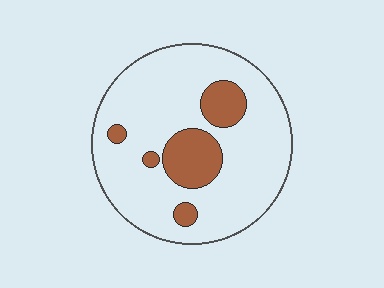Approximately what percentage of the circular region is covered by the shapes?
Approximately 20%.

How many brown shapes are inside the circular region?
5.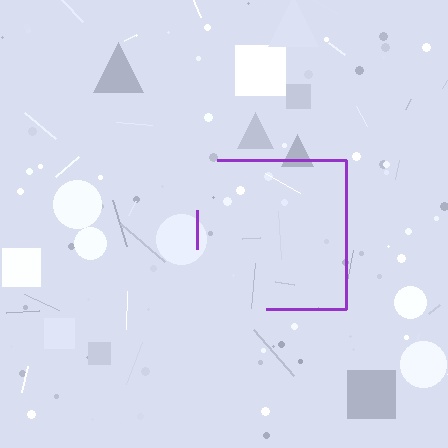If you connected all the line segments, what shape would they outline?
They would outline a square.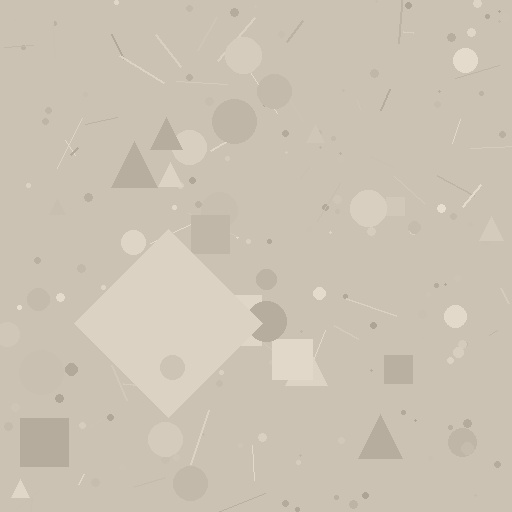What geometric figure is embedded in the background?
A diamond is embedded in the background.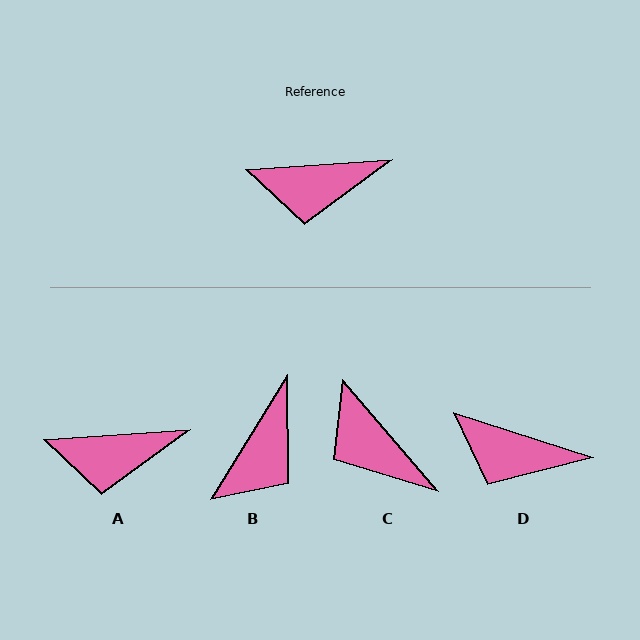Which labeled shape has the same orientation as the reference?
A.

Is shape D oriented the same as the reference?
No, it is off by about 22 degrees.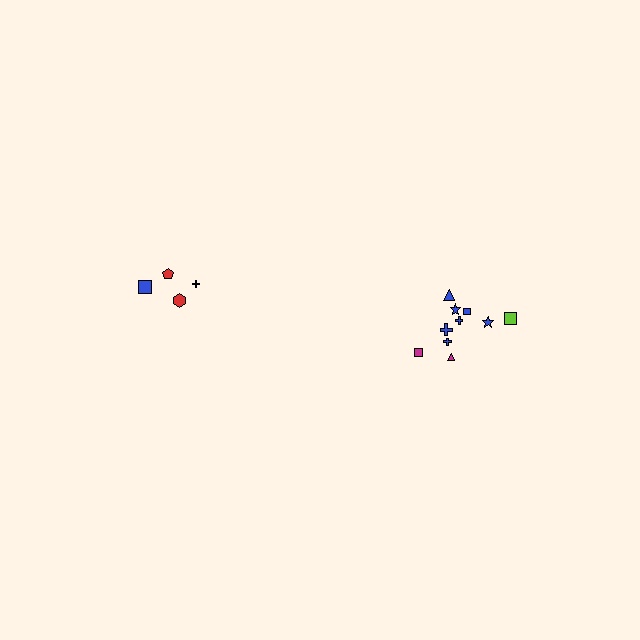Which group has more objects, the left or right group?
The right group.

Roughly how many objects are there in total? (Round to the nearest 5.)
Roughly 15 objects in total.